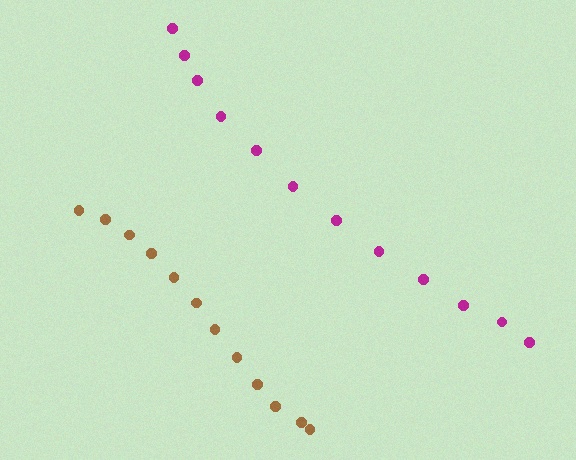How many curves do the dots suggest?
There are 2 distinct paths.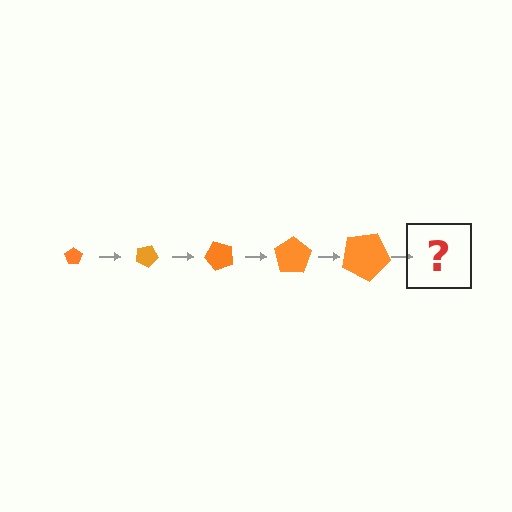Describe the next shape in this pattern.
It should be a pentagon, larger than the previous one and rotated 125 degrees from the start.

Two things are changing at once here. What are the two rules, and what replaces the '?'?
The two rules are that the pentagon grows larger each step and it rotates 25 degrees each step. The '?' should be a pentagon, larger than the previous one and rotated 125 degrees from the start.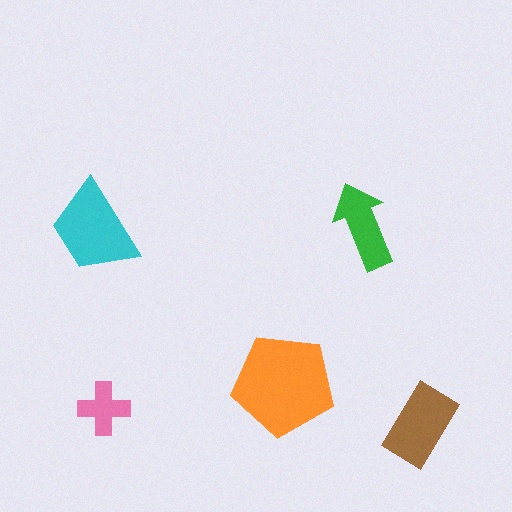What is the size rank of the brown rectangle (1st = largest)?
3rd.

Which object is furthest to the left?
The cyan trapezoid is leftmost.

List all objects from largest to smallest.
The orange pentagon, the cyan trapezoid, the brown rectangle, the green arrow, the pink cross.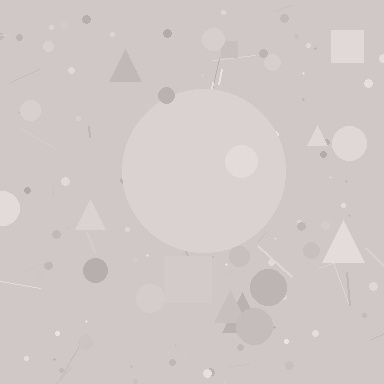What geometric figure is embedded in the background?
A circle is embedded in the background.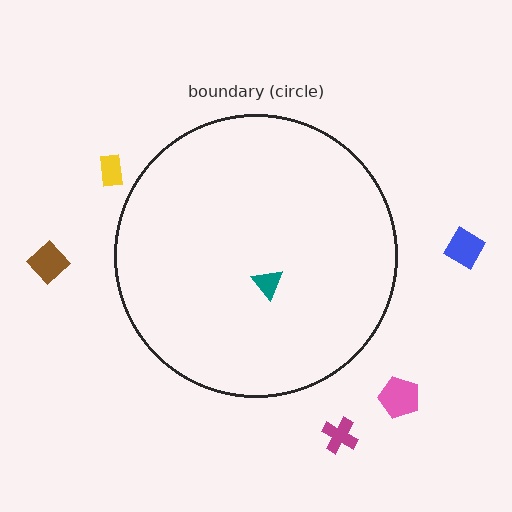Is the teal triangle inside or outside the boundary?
Inside.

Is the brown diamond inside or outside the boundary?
Outside.